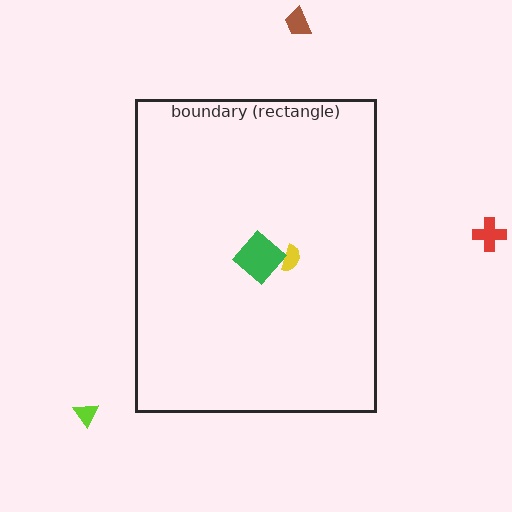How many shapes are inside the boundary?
2 inside, 3 outside.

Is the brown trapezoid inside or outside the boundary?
Outside.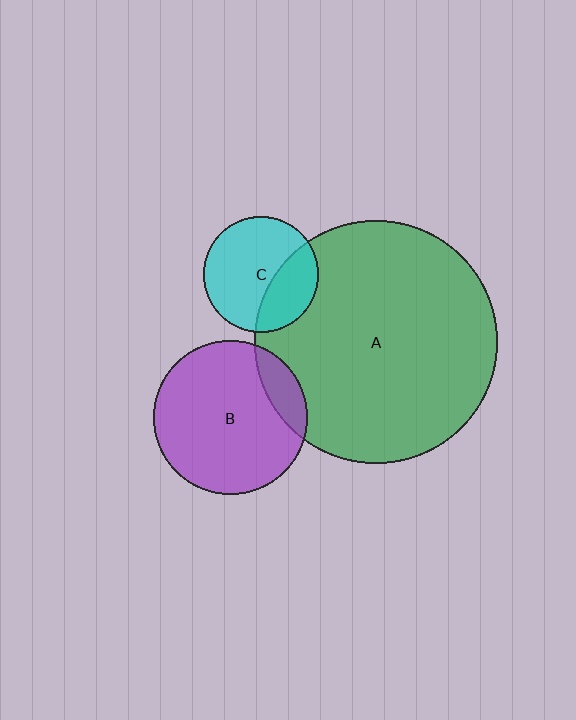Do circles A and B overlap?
Yes.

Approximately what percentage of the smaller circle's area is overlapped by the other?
Approximately 15%.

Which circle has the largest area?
Circle A (green).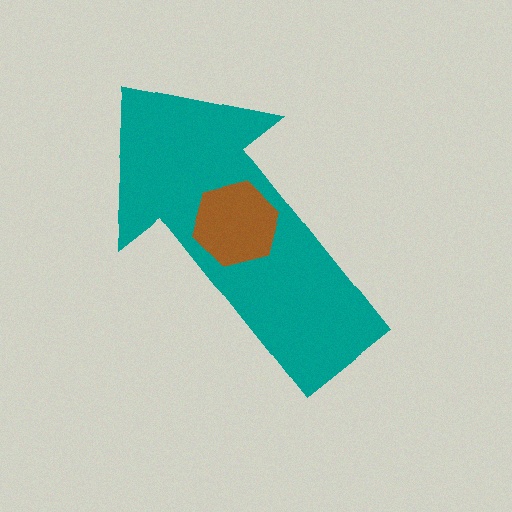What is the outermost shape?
The teal arrow.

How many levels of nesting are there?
2.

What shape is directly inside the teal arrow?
The brown hexagon.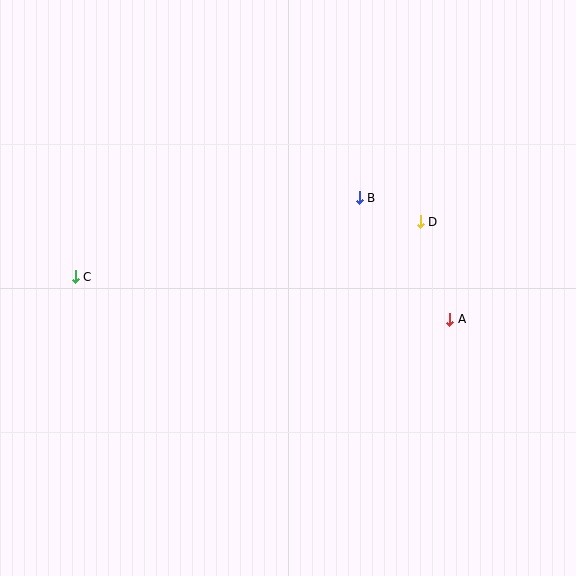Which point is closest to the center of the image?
Point B at (359, 198) is closest to the center.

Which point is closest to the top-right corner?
Point D is closest to the top-right corner.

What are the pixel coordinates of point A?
Point A is at (450, 319).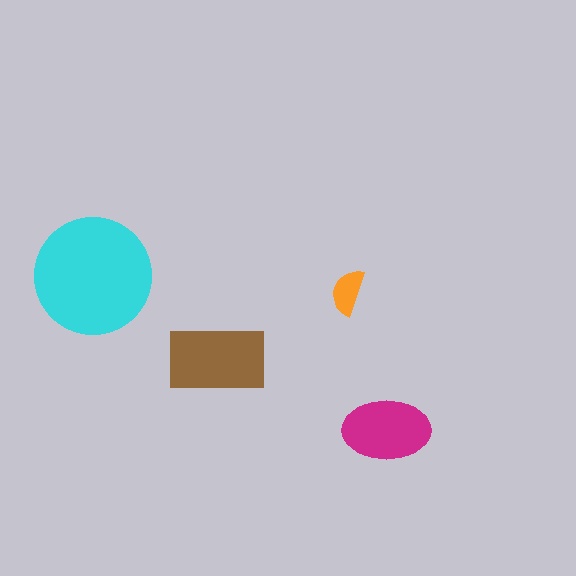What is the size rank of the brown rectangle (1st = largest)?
2nd.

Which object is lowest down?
The magenta ellipse is bottommost.